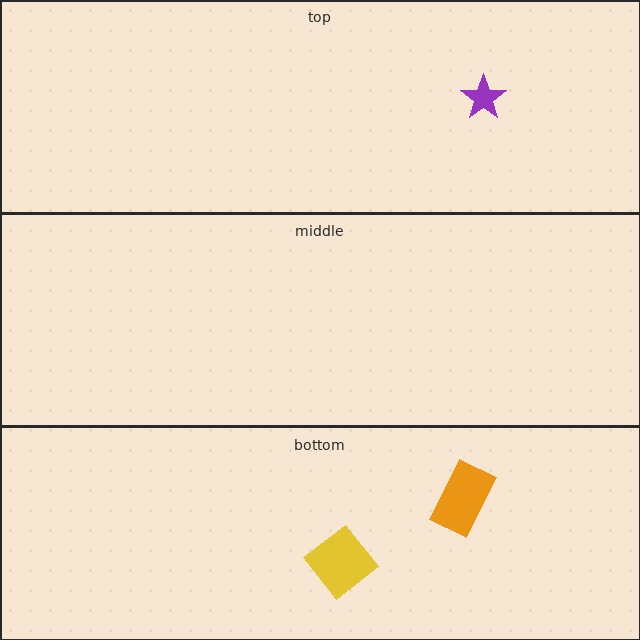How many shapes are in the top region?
1.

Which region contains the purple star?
The top region.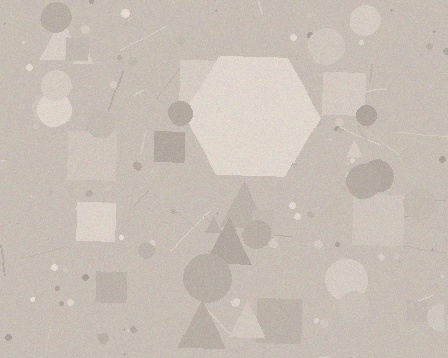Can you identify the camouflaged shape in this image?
The camouflaged shape is a hexagon.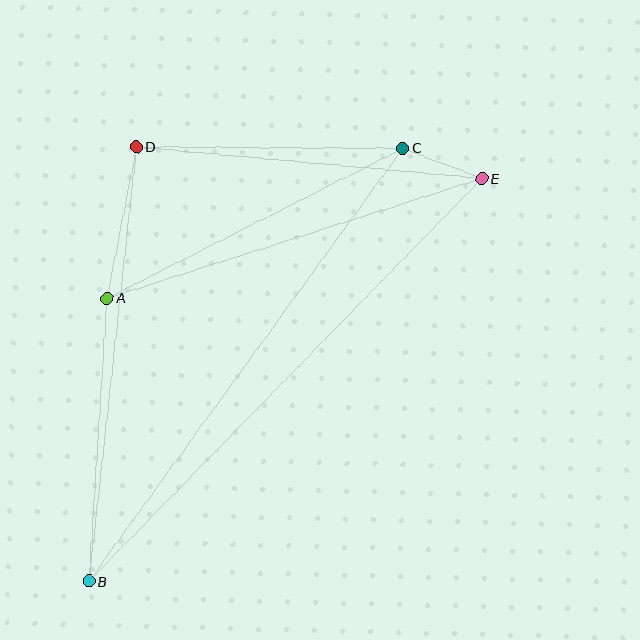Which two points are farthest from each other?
Points B and E are farthest from each other.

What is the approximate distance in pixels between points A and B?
The distance between A and B is approximately 284 pixels.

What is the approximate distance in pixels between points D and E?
The distance between D and E is approximately 347 pixels.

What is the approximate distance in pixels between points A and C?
The distance between A and C is approximately 332 pixels.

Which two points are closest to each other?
Points C and E are closest to each other.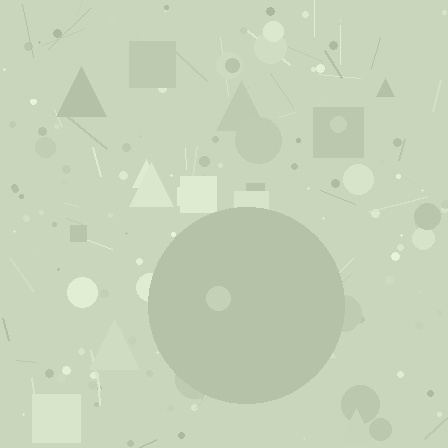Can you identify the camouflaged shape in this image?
The camouflaged shape is a circle.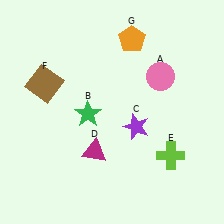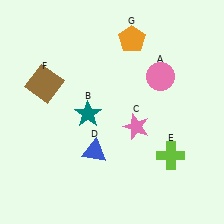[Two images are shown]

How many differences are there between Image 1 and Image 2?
There are 3 differences between the two images.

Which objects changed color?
B changed from green to teal. C changed from purple to pink. D changed from magenta to blue.